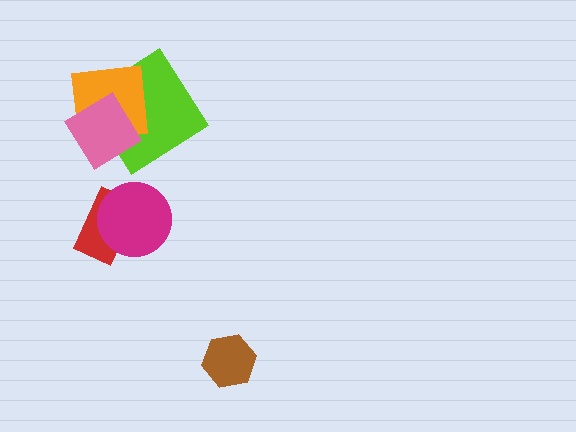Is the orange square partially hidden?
Yes, it is partially covered by another shape.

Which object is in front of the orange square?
The pink diamond is in front of the orange square.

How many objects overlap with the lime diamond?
2 objects overlap with the lime diamond.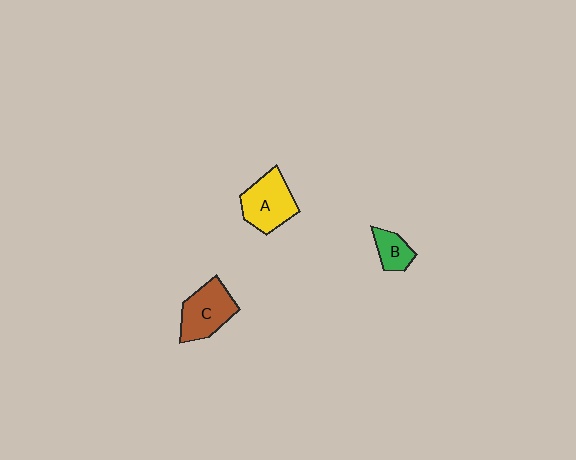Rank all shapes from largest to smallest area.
From largest to smallest: A (yellow), C (brown), B (green).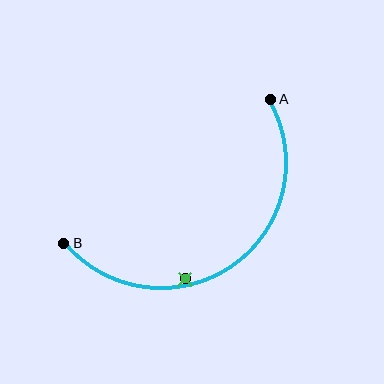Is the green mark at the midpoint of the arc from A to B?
No — the green mark does not lie on the arc at all. It sits slightly inside the curve.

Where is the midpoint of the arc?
The arc midpoint is the point on the curve farthest from the straight line joining A and B. It sits below and to the right of that line.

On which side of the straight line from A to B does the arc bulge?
The arc bulges below and to the right of the straight line connecting A and B.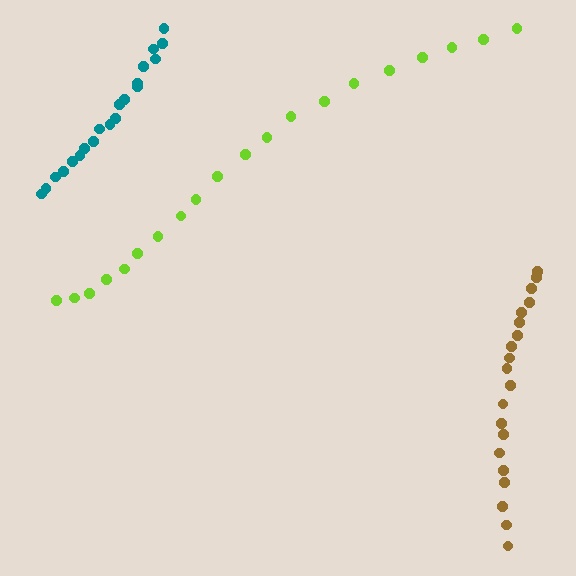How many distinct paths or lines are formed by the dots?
There are 3 distinct paths.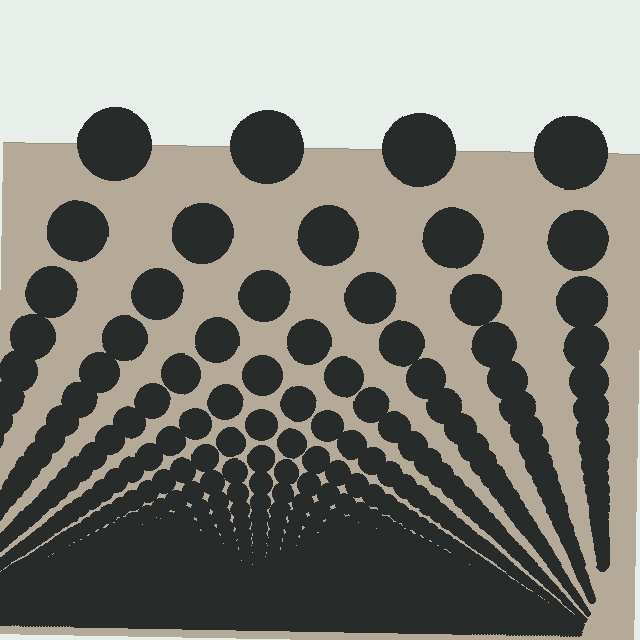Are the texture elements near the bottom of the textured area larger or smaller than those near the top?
Smaller. The gradient is inverted — elements near the bottom are smaller and denser.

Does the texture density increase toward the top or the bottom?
Density increases toward the bottom.